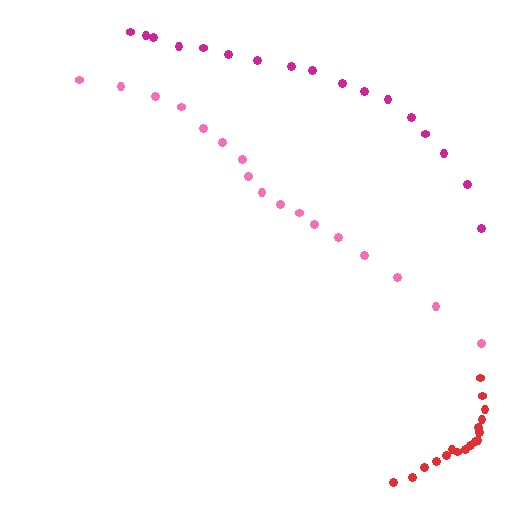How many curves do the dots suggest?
There are 3 distinct paths.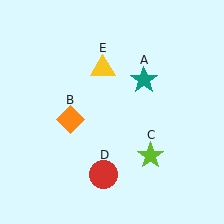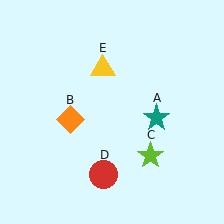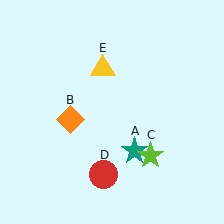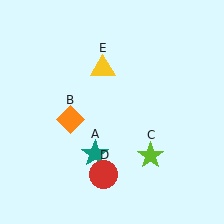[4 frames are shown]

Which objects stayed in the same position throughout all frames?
Orange diamond (object B) and lime star (object C) and red circle (object D) and yellow triangle (object E) remained stationary.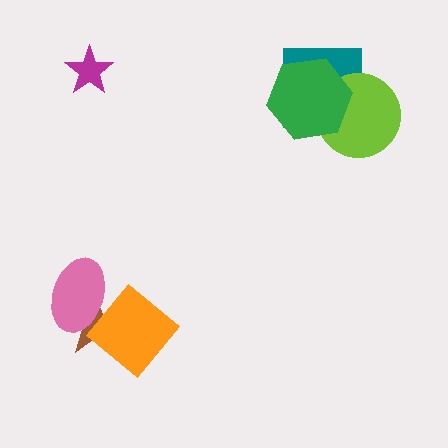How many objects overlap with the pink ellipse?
1 object overlaps with the pink ellipse.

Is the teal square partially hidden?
Yes, it is partially covered by another shape.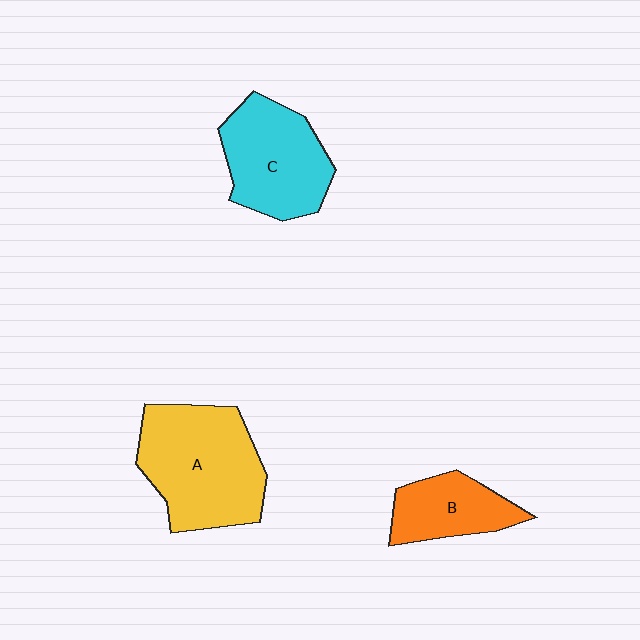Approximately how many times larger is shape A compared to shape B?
Approximately 1.9 times.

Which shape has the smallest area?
Shape B (orange).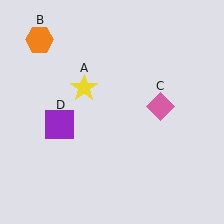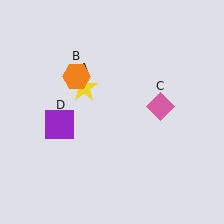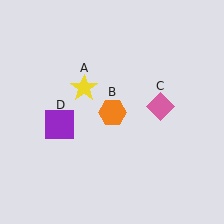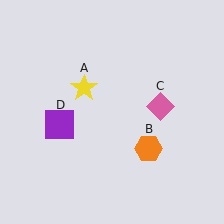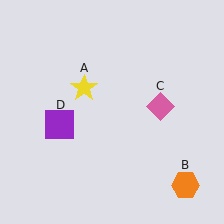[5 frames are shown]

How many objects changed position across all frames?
1 object changed position: orange hexagon (object B).